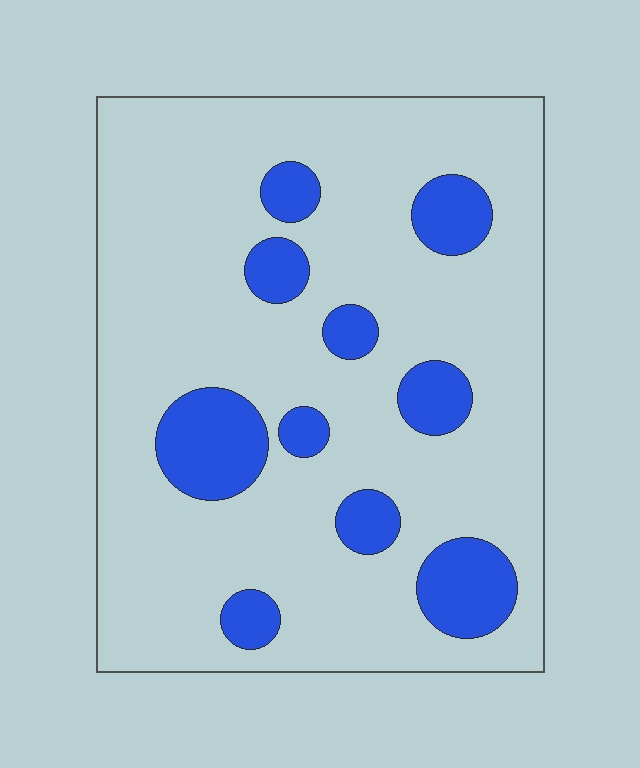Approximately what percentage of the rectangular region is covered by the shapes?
Approximately 20%.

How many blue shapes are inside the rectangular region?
10.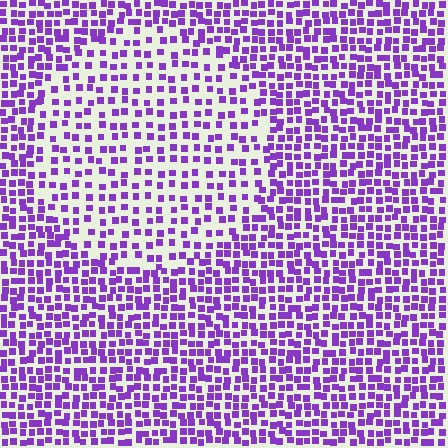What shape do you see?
I see a circle.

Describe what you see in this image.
The image contains small purple elements arranged at two different densities. A circle-shaped region is visible where the elements are less densely packed than the surrounding area.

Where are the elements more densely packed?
The elements are more densely packed outside the circle boundary.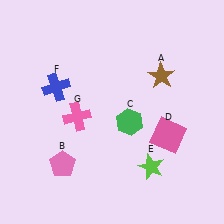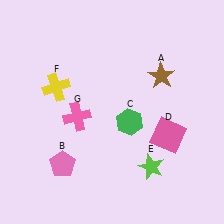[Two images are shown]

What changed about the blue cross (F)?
In Image 1, F is blue. In Image 2, it changed to yellow.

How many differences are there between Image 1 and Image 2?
There is 1 difference between the two images.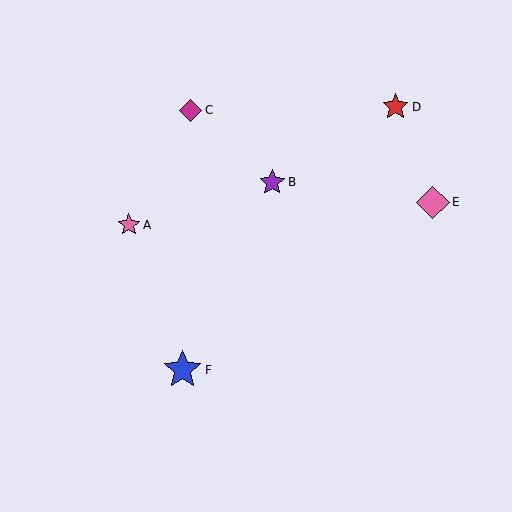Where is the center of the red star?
The center of the red star is at (395, 107).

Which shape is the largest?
The blue star (labeled F) is the largest.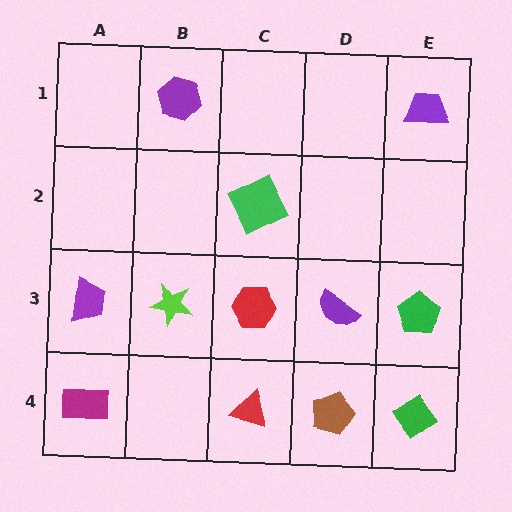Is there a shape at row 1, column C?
No, that cell is empty.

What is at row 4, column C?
A red triangle.